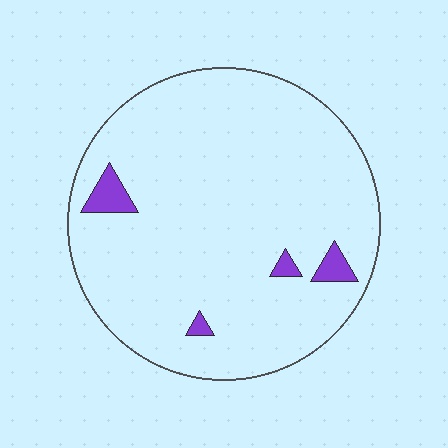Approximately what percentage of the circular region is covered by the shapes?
Approximately 5%.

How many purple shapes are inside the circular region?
4.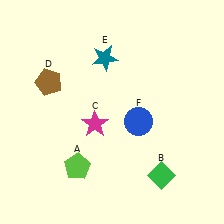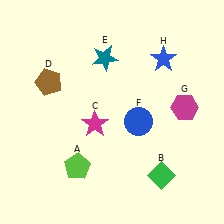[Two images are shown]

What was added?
A magenta hexagon (G), a blue star (H) were added in Image 2.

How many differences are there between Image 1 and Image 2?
There are 2 differences between the two images.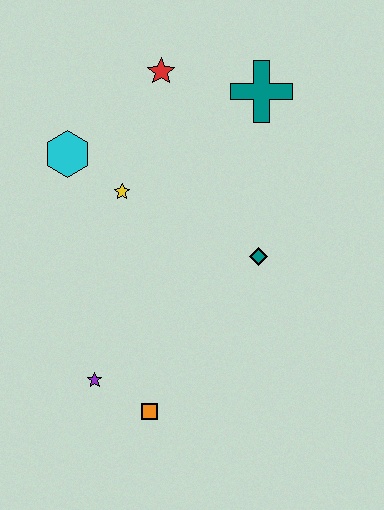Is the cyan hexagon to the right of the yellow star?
No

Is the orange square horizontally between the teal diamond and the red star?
No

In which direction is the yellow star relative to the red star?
The yellow star is below the red star.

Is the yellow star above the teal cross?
No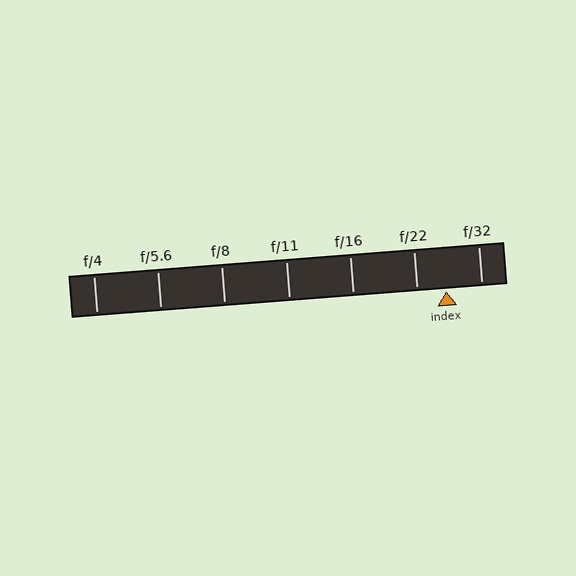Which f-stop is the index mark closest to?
The index mark is closest to f/22.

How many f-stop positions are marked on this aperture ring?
There are 7 f-stop positions marked.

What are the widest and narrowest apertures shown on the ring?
The widest aperture shown is f/4 and the narrowest is f/32.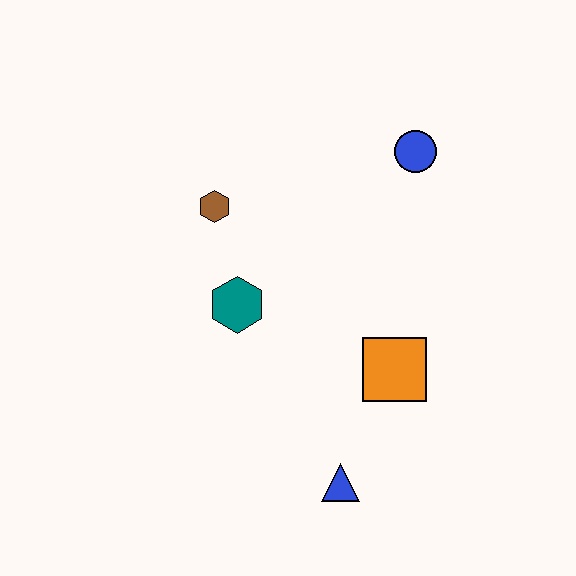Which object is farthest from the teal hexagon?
The blue circle is farthest from the teal hexagon.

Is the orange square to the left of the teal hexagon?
No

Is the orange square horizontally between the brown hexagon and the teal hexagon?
No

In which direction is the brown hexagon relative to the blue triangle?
The brown hexagon is above the blue triangle.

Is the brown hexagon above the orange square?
Yes